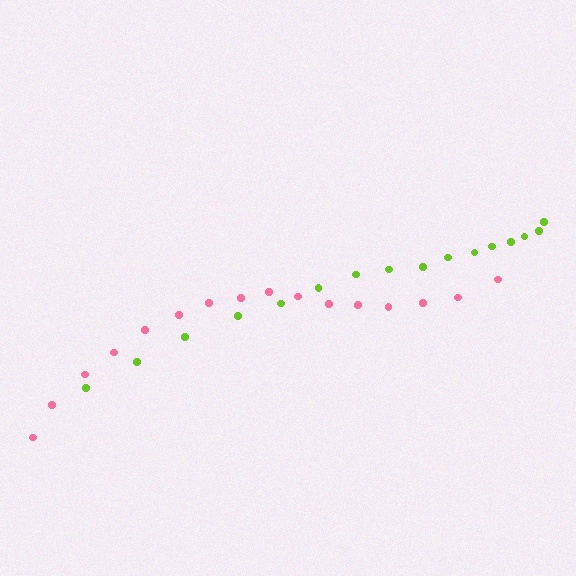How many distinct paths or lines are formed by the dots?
There are 2 distinct paths.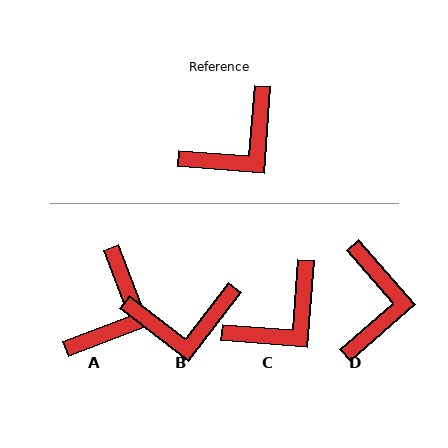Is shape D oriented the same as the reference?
No, it is off by about 46 degrees.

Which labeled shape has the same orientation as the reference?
C.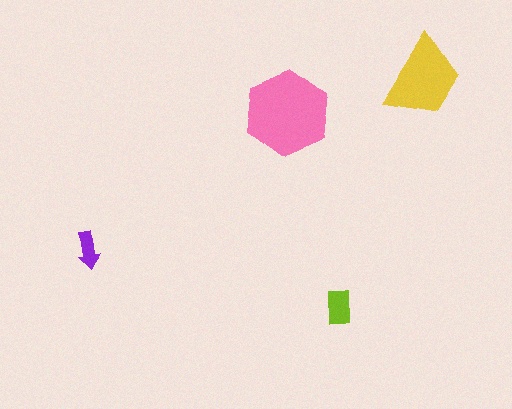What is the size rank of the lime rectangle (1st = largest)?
3rd.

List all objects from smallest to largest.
The purple arrow, the lime rectangle, the yellow trapezoid, the pink hexagon.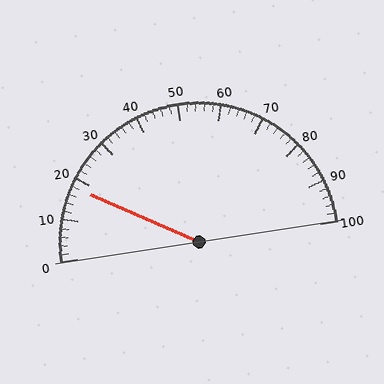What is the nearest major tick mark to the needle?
The nearest major tick mark is 20.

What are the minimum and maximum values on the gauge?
The gauge ranges from 0 to 100.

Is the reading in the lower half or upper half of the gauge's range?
The reading is in the lower half of the range (0 to 100).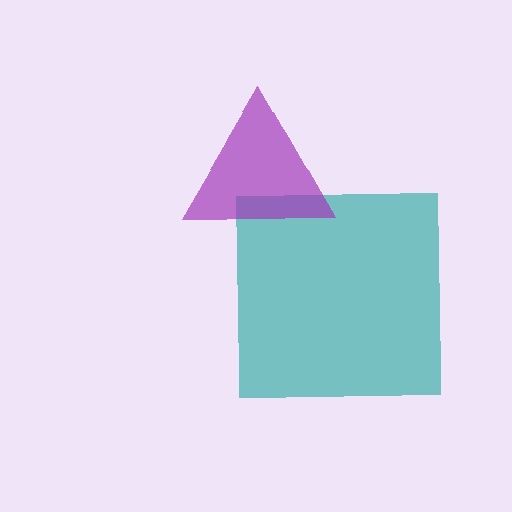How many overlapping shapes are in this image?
There are 2 overlapping shapes in the image.